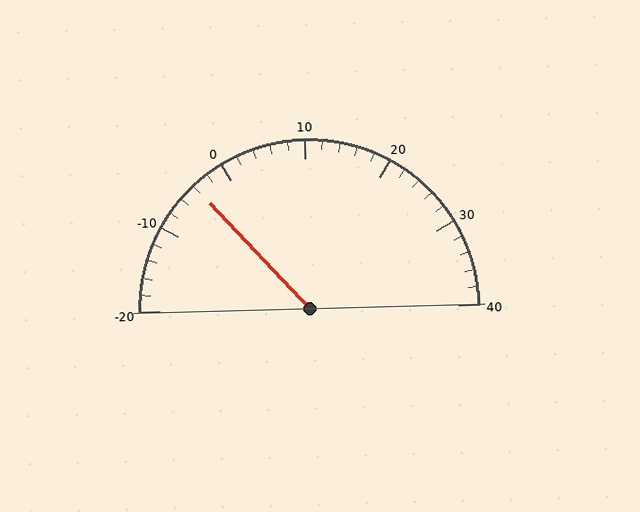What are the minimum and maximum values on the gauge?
The gauge ranges from -20 to 40.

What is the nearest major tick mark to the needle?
The nearest major tick mark is 0.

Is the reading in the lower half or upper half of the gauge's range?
The reading is in the lower half of the range (-20 to 40).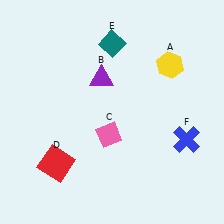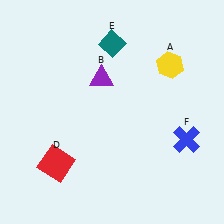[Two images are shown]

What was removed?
The pink diamond (C) was removed in Image 2.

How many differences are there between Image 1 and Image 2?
There is 1 difference between the two images.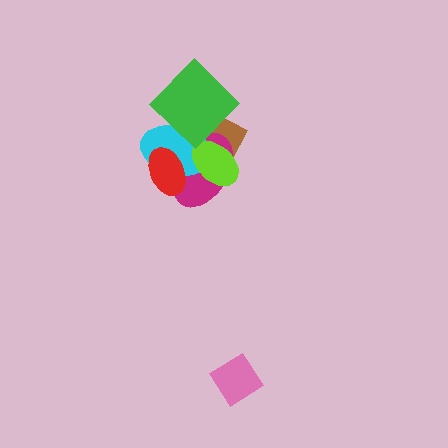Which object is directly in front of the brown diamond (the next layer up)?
The magenta ellipse is directly in front of the brown diamond.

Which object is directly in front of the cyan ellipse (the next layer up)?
The red ellipse is directly in front of the cyan ellipse.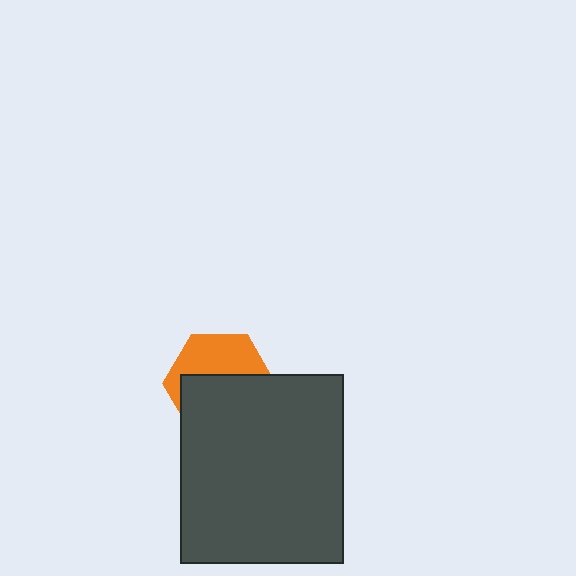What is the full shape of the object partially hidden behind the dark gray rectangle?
The partially hidden object is an orange hexagon.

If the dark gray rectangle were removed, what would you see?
You would see the complete orange hexagon.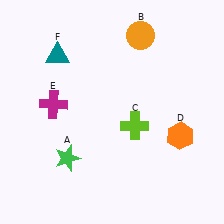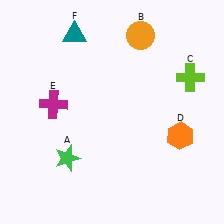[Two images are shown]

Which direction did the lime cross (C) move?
The lime cross (C) moved right.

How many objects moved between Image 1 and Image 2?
2 objects moved between the two images.